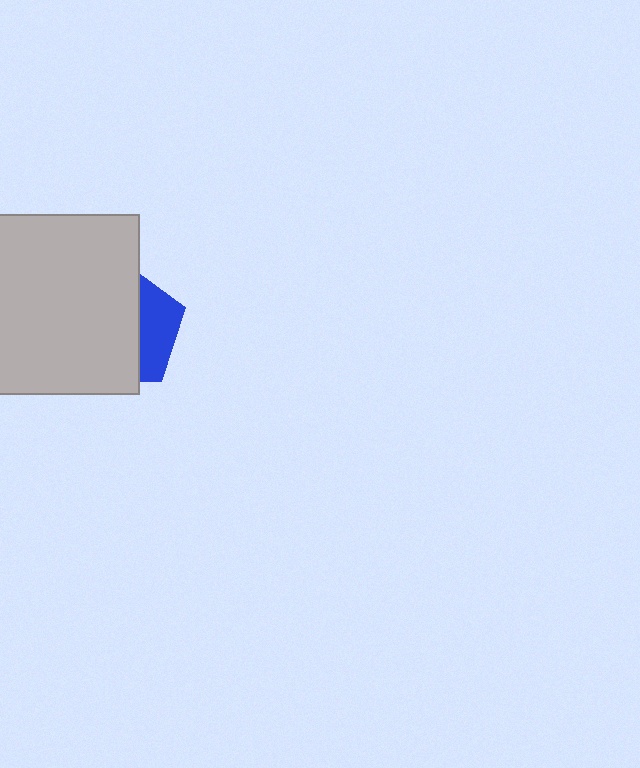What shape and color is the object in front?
The object in front is a light gray square.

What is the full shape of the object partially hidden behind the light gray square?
The partially hidden object is a blue pentagon.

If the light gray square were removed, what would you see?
You would see the complete blue pentagon.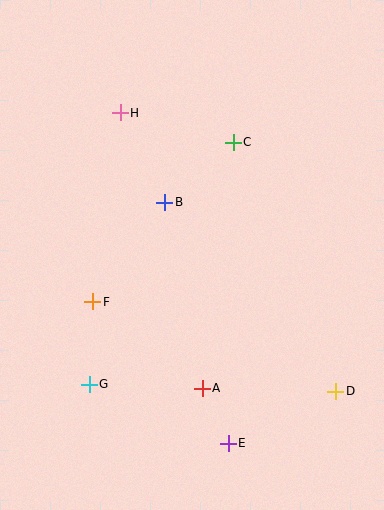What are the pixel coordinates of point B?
Point B is at (165, 202).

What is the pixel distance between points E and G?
The distance between E and G is 151 pixels.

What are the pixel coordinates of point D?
Point D is at (336, 391).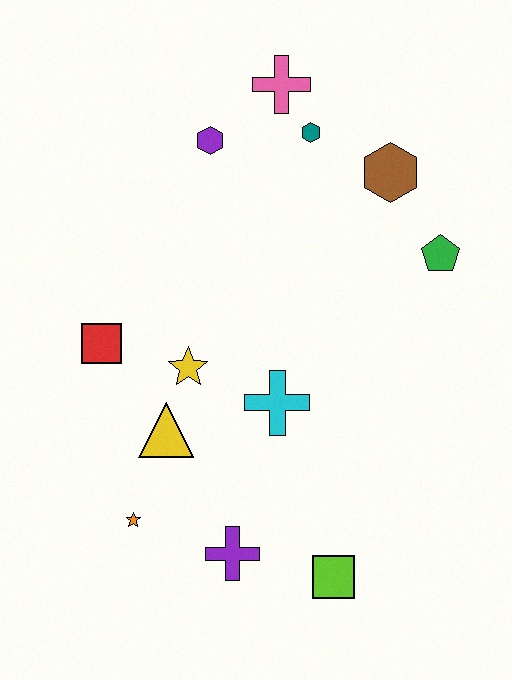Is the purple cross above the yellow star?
No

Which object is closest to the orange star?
The yellow triangle is closest to the orange star.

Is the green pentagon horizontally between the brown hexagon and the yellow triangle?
No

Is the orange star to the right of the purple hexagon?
No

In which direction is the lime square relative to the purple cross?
The lime square is to the right of the purple cross.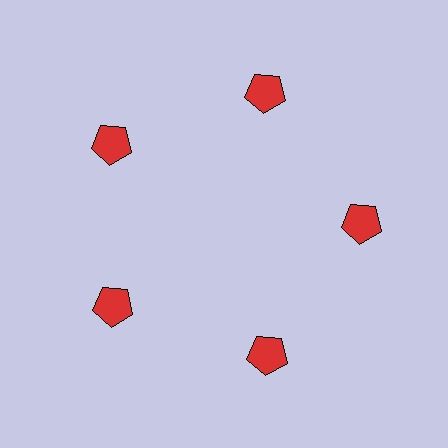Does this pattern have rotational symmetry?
Yes, this pattern has 5-fold rotational symmetry. It looks the same after rotating 72 degrees around the center.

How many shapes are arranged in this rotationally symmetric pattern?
There are 5 shapes, arranged in 5 groups of 1.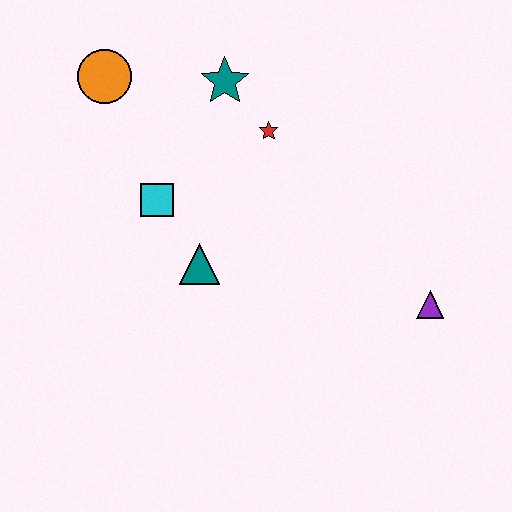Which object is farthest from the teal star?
The purple triangle is farthest from the teal star.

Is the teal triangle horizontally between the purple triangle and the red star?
No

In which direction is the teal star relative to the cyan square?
The teal star is above the cyan square.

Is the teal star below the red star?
No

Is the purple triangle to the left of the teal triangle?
No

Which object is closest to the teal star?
The red star is closest to the teal star.